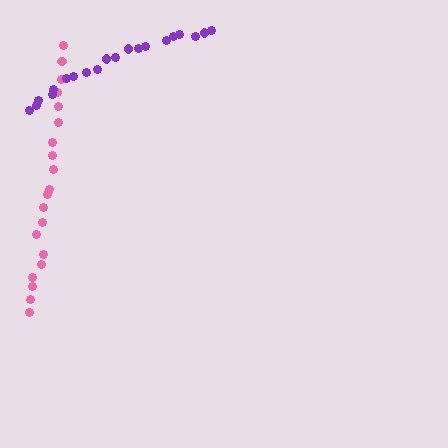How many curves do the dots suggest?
There are 2 distinct paths.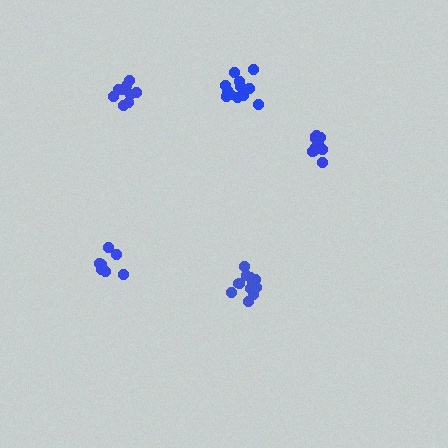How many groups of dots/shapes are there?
There are 5 groups.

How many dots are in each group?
Group 1: 13 dots, Group 2: 12 dots, Group 3: 9 dots, Group 4: 8 dots, Group 5: 10 dots (52 total).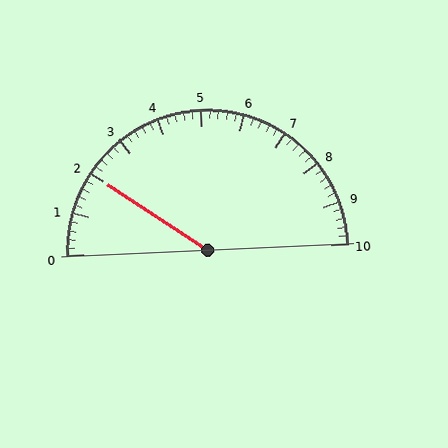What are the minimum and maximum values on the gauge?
The gauge ranges from 0 to 10.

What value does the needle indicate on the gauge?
The needle indicates approximately 2.0.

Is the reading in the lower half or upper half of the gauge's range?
The reading is in the lower half of the range (0 to 10).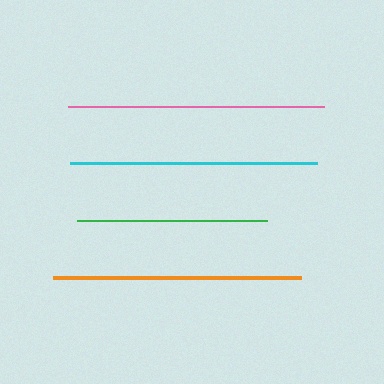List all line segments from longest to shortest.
From longest to shortest: pink, orange, cyan, green.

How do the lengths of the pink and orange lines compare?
The pink and orange lines are approximately the same length.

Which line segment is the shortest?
The green line is the shortest at approximately 190 pixels.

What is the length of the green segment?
The green segment is approximately 190 pixels long.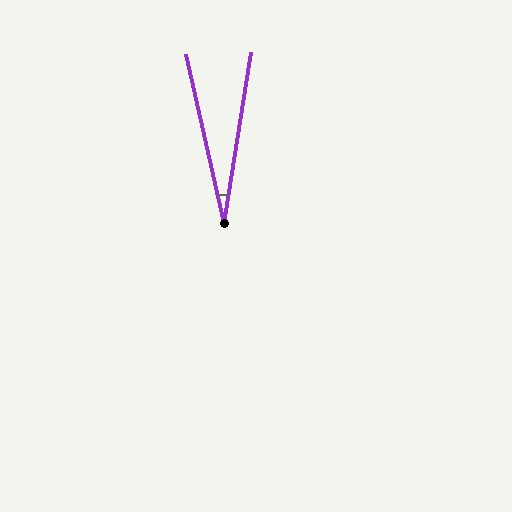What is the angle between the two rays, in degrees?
Approximately 21 degrees.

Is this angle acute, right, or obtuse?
It is acute.